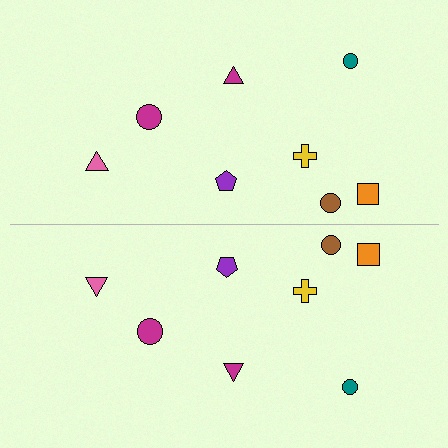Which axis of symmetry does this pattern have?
The pattern has a horizontal axis of symmetry running through the center of the image.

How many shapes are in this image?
There are 16 shapes in this image.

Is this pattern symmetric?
Yes, this pattern has bilateral (reflection) symmetry.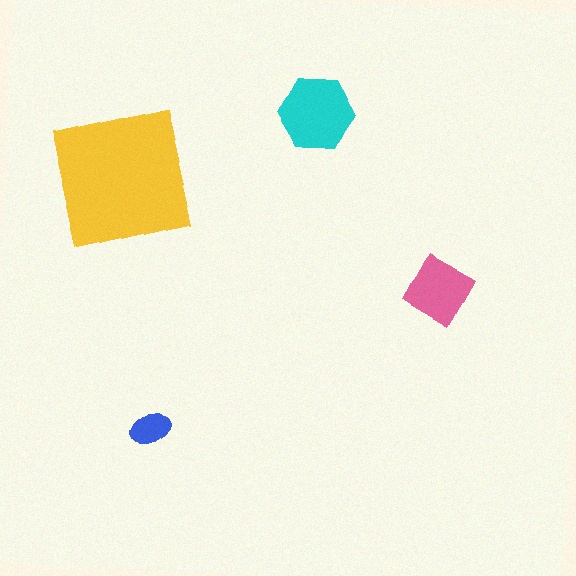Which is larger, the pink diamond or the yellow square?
The yellow square.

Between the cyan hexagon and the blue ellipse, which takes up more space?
The cyan hexagon.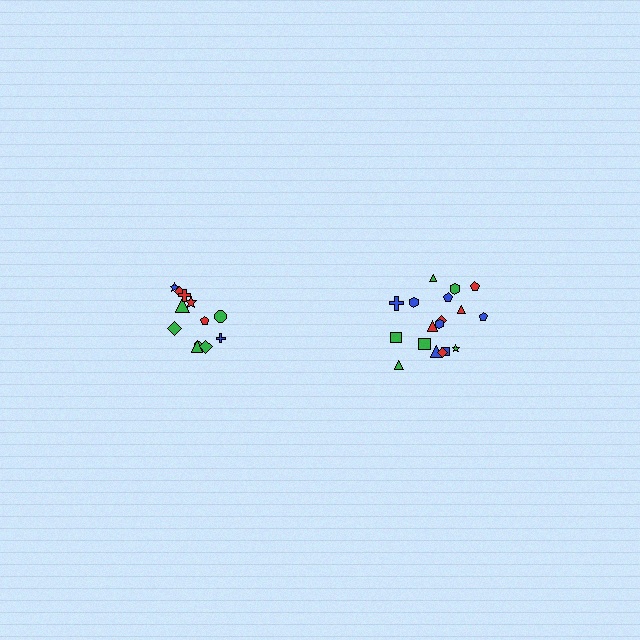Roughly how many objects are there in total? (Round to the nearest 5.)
Roughly 30 objects in total.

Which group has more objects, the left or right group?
The right group.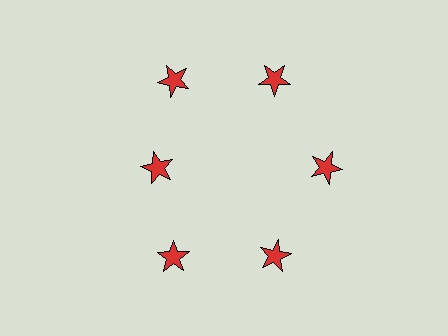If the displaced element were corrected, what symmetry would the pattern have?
It would have 6-fold rotational symmetry — the pattern would map onto itself every 60 degrees.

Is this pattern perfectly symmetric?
No. The 6 red stars are arranged in a ring, but one element near the 9 o'clock position is pulled inward toward the center, breaking the 6-fold rotational symmetry.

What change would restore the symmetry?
The symmetry would be restored by moving it outward, back onto the ring so that all 6 stars sit at equal angles and equal distance from the center.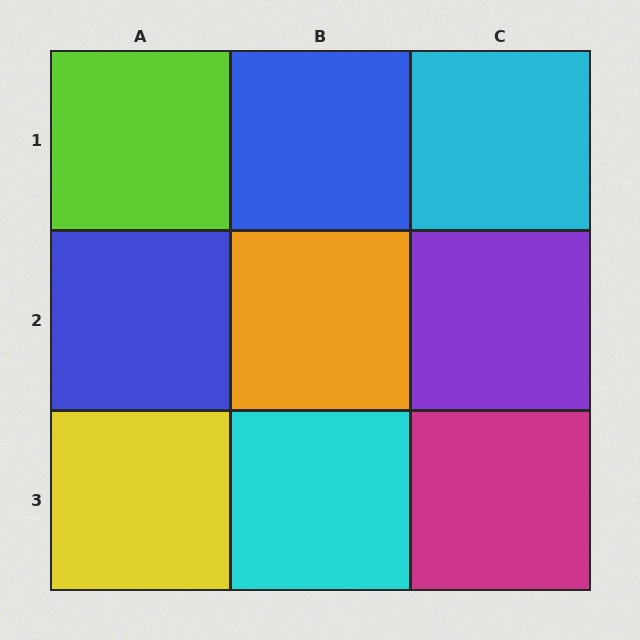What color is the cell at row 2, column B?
Orange.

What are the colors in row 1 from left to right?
Lime, blue, cyan.